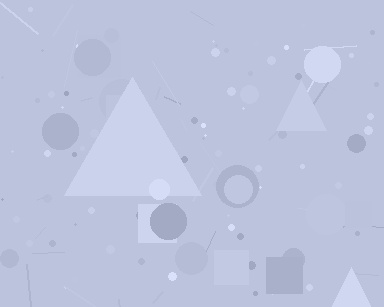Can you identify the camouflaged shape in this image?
The camouflaged shape is a triangle.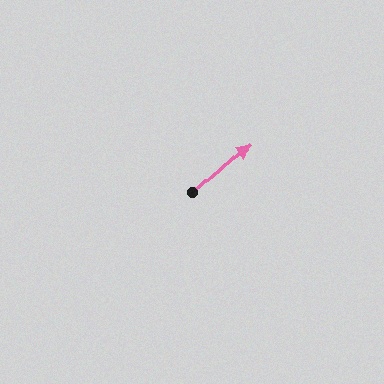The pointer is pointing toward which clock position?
Roughly 2 o'clock.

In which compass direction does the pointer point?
Northeast.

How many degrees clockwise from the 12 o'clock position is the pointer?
Approximately 49 degrees.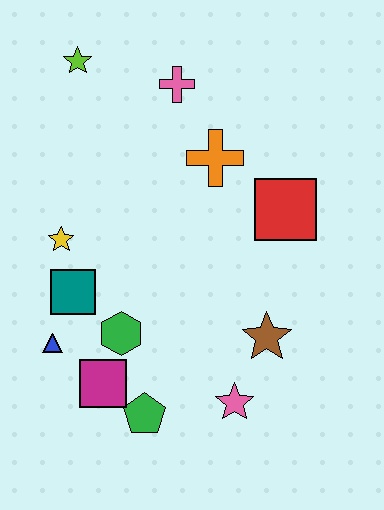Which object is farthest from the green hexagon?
The lime star is farthest from the green hexagon.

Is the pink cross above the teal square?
Yes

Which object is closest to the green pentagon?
The magenta square is closest to the green pentagon.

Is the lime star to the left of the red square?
Yes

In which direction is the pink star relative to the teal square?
The pink star is to the right of the teal square.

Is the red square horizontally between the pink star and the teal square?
No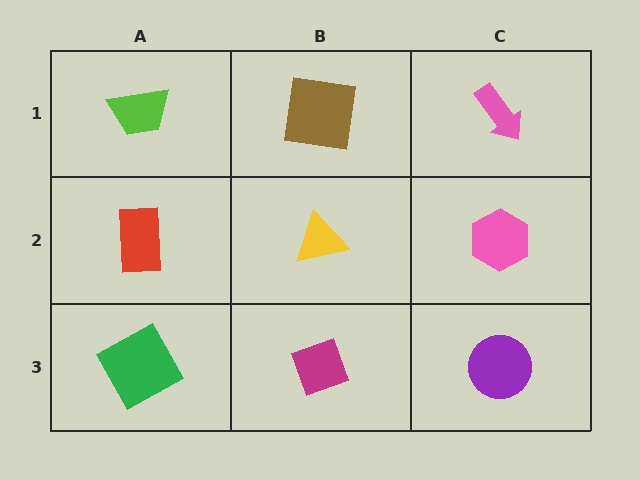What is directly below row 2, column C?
A purple circle.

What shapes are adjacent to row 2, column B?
A brown square (row 1, column B), a magenta diamond (row 3, column B), a red rectangle (row 2, column A), a pink hexagon (row 2, column C).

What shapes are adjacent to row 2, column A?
A lime trapezoid (row 1, column A), a green square (row 3, column A), a yellow triangle (row 2, column B).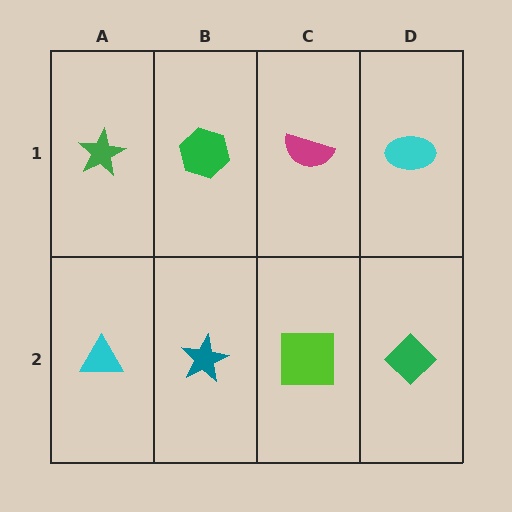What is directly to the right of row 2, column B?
A lime square.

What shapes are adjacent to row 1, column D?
A green diamond (row 2, column D), a magenta semicircle (row 1, column C).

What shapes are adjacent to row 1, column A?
A cyan triangle (row 2, column A), a green hexagon (row 1, column B).